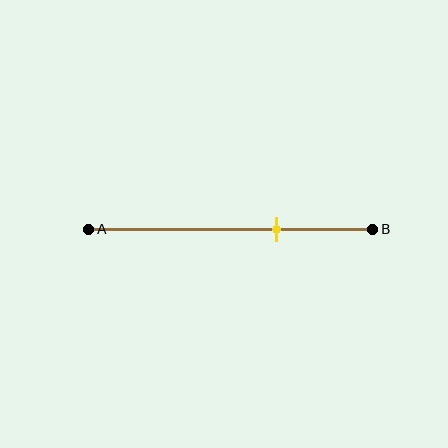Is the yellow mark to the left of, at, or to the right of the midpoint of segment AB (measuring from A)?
The yellow mark is to the right of the midpoint of segment AB.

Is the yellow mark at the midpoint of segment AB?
No, the mark is at about 65% from A, not at the 50% midpoint.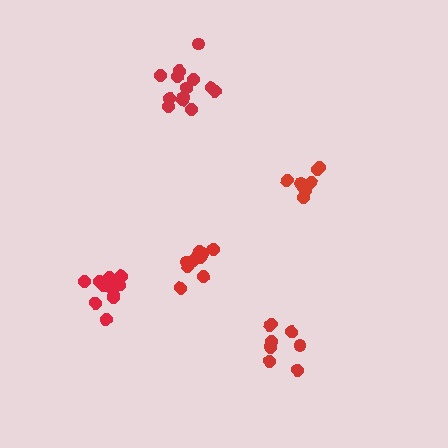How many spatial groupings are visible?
There are 5 spatial groupings.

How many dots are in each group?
Group 1: 10 dots, Group 2: 13 dots, Group 3: 8 dots, Group 4: 8 dots, Group 5: 11 dots (50 total).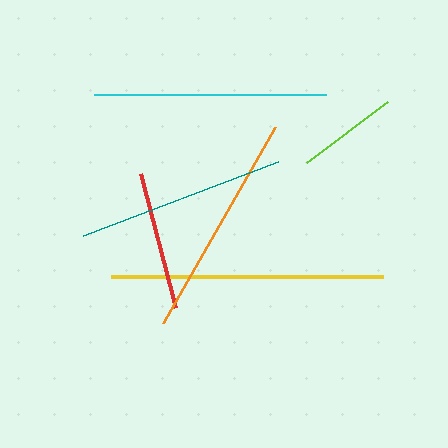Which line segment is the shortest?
The lime line is the shortest at approximately 101 pixels.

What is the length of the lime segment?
The lime segment is approximately 101 pixels long.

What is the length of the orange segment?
The orange segment is approximately 226 pixels long.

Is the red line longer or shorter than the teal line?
The teal line is longer than the red line.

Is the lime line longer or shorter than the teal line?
The teal line is longer than the lime line.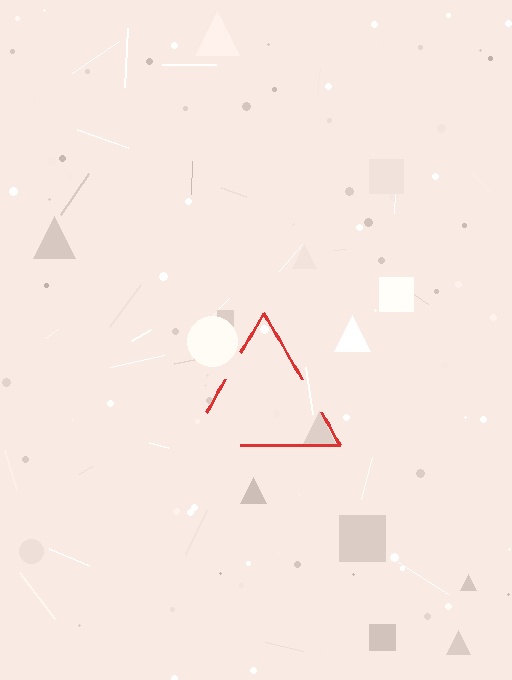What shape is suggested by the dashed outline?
The dashed outline suggests a triangle.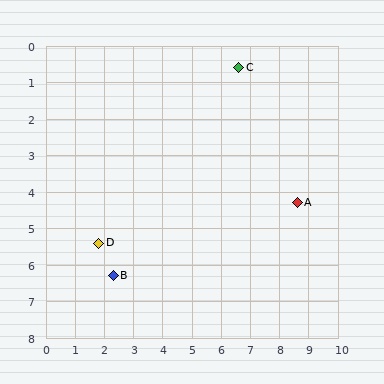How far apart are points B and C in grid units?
Points B and C are about 7.1 grid units apart.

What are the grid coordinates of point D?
Point D is at approximately (1.8, 5.4).